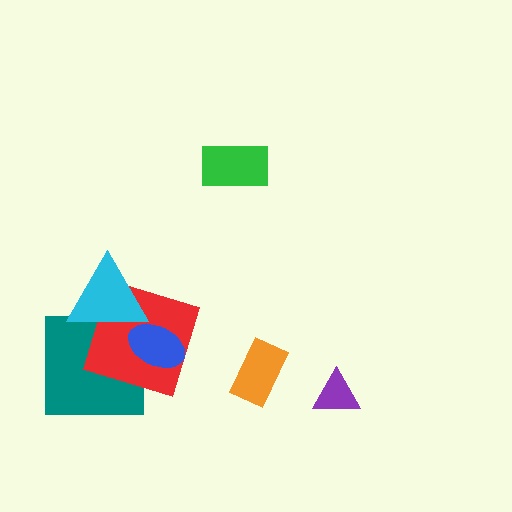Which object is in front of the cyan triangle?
The blue ellipse is in front of the cyan triangle.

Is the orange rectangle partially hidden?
No, no other shape covers it.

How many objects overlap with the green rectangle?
0 objects overlap with the green rectangle.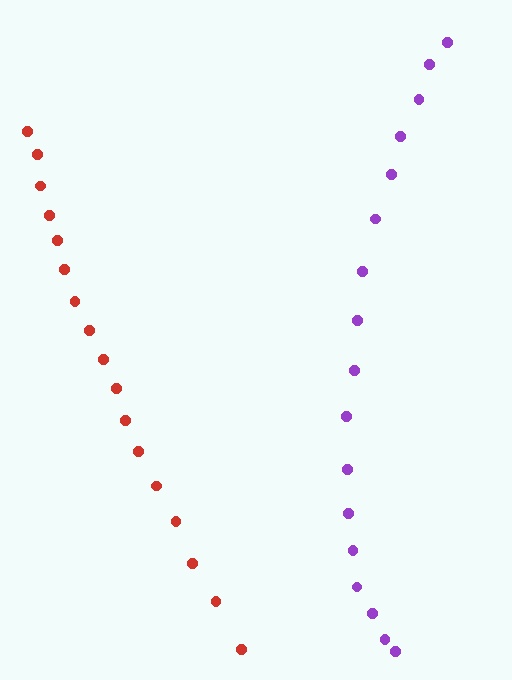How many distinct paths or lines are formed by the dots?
There are 2 distinct paths.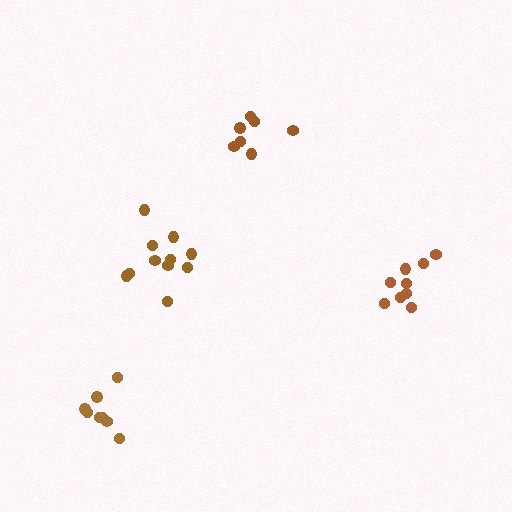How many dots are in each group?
Group 1: 8 dots, Group 2: 11 dots, Group 3: 7 dots, Group 4: 9 dots (35 total).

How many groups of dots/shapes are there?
There are 4 groups.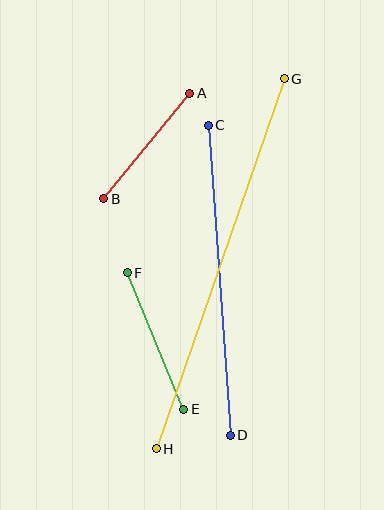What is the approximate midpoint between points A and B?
The midpoint is at approximately (147, 146) pixels.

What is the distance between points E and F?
The distance is approximately 148 pixels.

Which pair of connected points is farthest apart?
Points G and H are farthest apart.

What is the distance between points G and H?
The distance is approximately 391 pixels.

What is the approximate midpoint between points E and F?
The midpoint is at approximately (156, 341) pixels.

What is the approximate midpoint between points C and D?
The midpoint is at approximately (219, 280) pixels.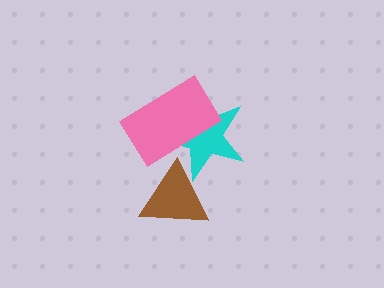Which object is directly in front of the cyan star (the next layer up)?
The brown triangle is directly in front of the cyan star.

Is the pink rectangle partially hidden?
No, no other shape covers it.